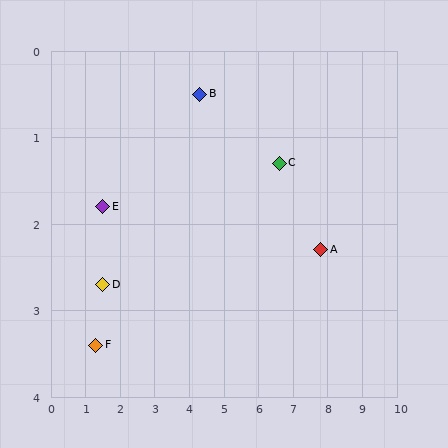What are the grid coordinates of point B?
Point B is at approximately (4.3, 0.5).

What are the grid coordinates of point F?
Point F is at approximately (1.3, 3.4).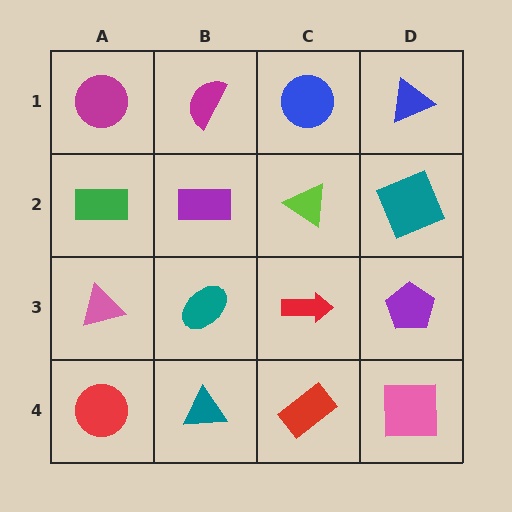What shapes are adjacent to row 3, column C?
A lime triangle (row 2, column C), a red rectangle (row 4, column C), a teal ellipse (row 3, column B), a purple pentagon (row 3, column D).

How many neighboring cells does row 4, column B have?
3.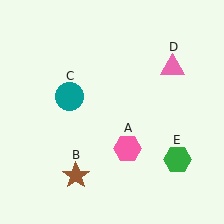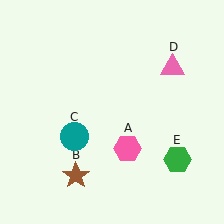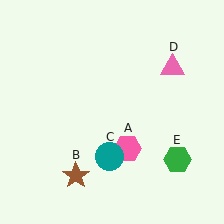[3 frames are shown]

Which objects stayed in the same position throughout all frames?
Pink hexagon (object A) and brown star (object B) and pink triangle (object D) and green hexagon (object E) remained stationary.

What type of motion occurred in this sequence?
The teal circle (object C) rotated counterclockwise around the center of the scene.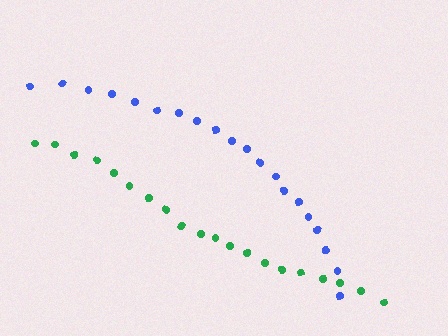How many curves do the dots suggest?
There are 2 distinct paths.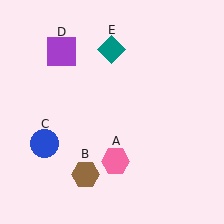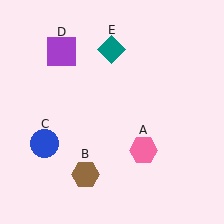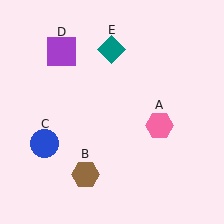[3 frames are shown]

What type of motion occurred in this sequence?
The pink hexagon (object A) rotated counterclockwise around the center of the scene.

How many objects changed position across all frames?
1 object changed position: pink hexagon (object A).